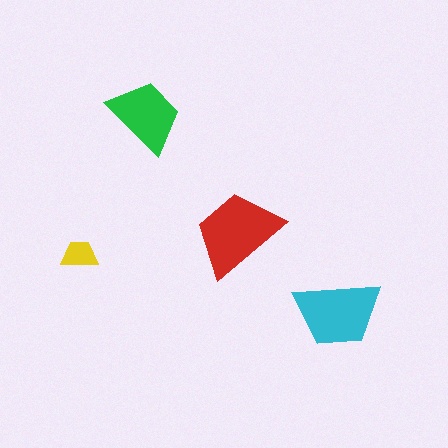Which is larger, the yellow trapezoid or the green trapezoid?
The green one.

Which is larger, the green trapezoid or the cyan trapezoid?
The cyan one.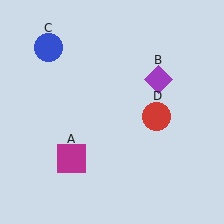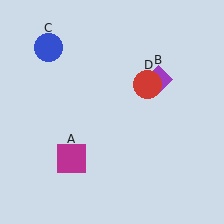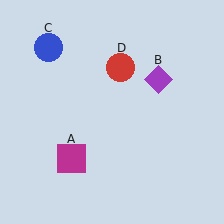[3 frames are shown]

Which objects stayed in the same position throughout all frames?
Magenta square (object A) and purple diamond (object B) and blue circle (object C) remained stationary.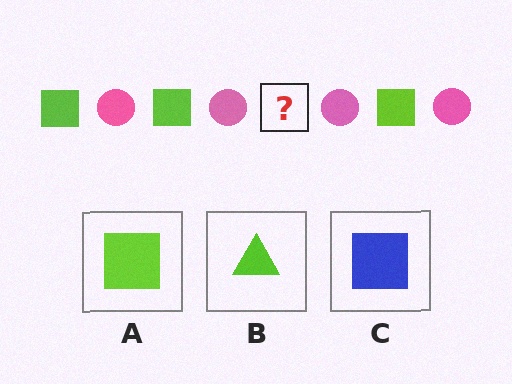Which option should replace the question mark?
Option A.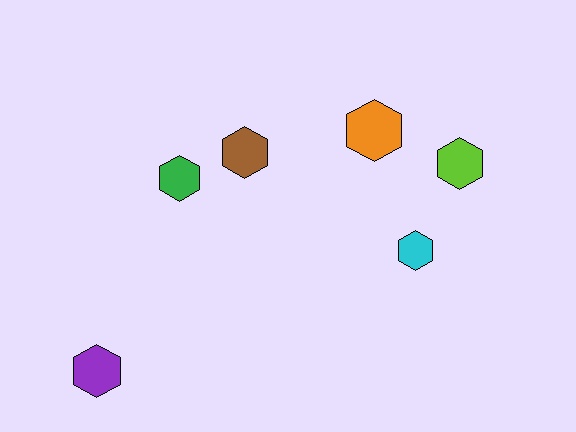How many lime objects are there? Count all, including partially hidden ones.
There is 1 lime object.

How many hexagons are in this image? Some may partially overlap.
There are 6 hexagons.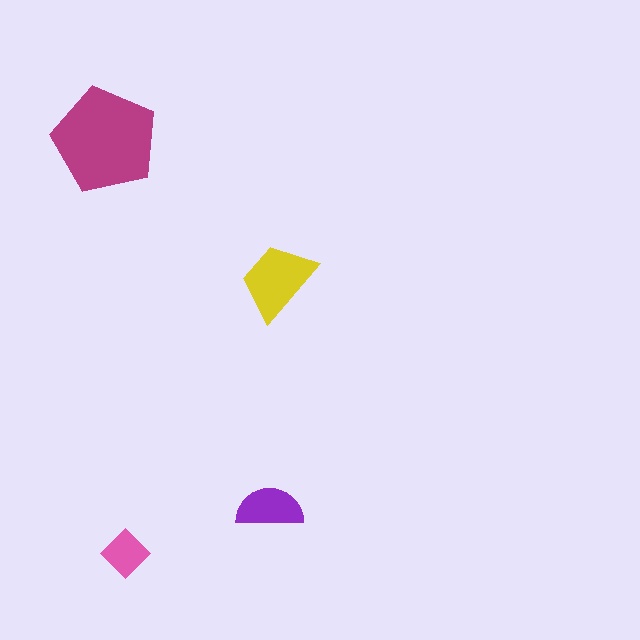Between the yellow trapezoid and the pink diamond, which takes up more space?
The yellow trapezoid.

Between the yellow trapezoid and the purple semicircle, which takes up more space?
The yellow trapezoid.